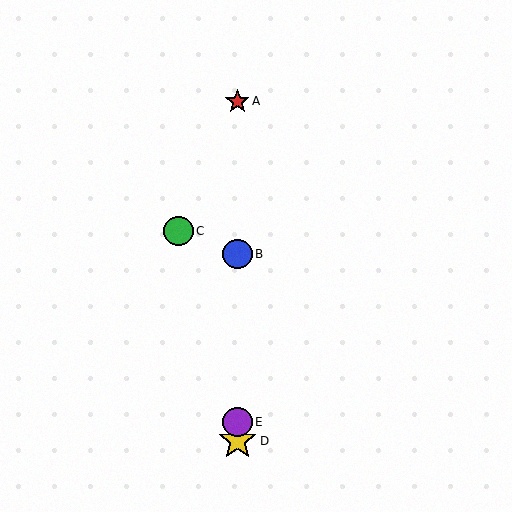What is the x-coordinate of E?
Object E is at x≈237.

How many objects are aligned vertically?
4 objects (A, B, D, E) are aligned vertically.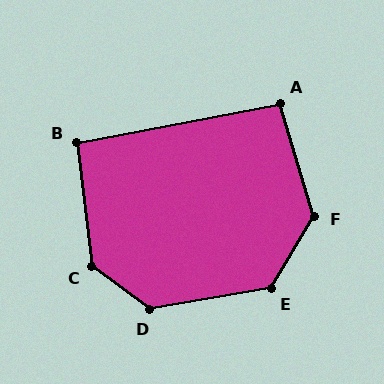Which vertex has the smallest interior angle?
B, at approximately 94 degrees.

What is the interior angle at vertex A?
Approximately 96 degrees (obtuse).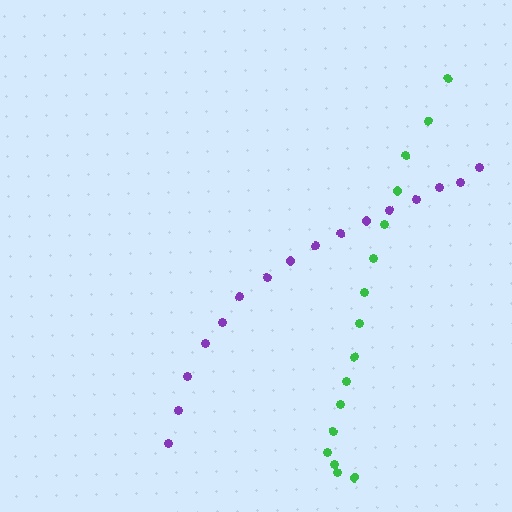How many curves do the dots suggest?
There are 2 distinct paths.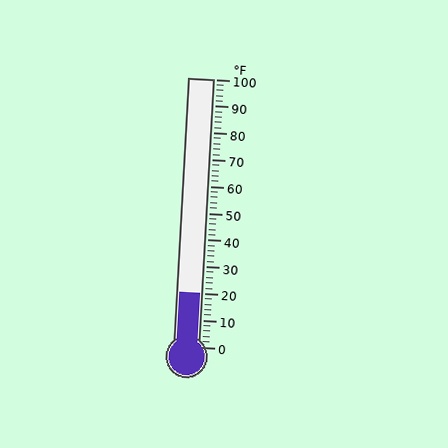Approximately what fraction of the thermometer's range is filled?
The thermometer is filled to approximately 20% of its range.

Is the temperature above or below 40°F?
The temperature is below 40°F.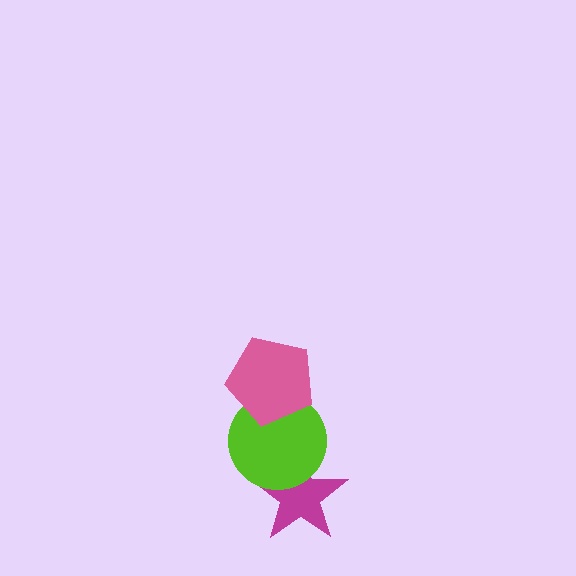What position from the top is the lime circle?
The lime circle is 2nd from the top.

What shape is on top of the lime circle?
The pink pentagon is on top of the lime circle.